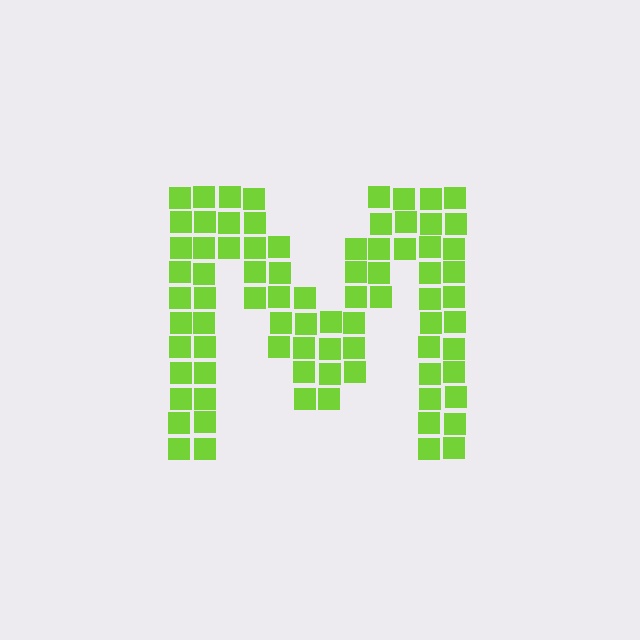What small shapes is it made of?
It is made of small squares.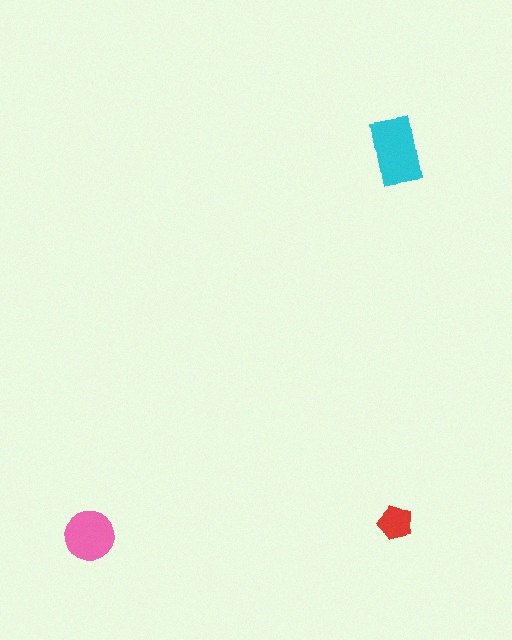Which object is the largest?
The cyan rectangle.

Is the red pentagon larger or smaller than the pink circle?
Smaller.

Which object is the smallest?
The red pentagon.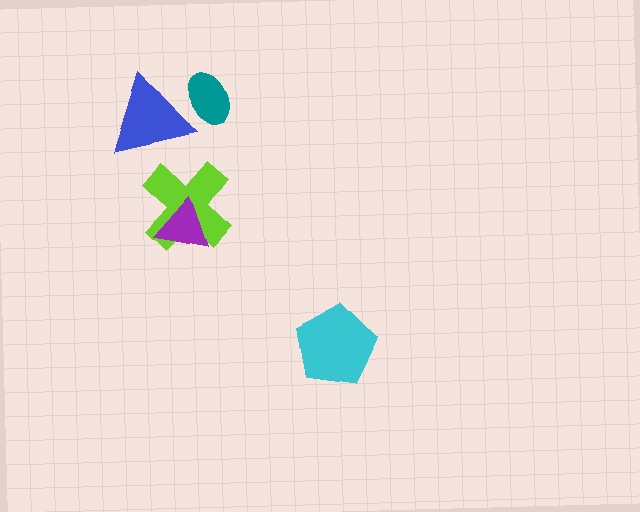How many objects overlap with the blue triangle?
1 object overlaps with the blue triangle.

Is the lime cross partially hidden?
Yes, it is partially covered by another shape.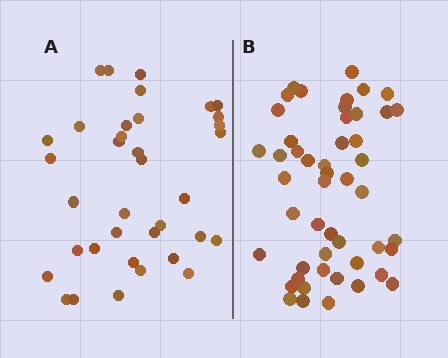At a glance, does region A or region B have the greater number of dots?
Region B (the right region) has more dots.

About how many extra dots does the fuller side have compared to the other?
Region B has approximately 15 more dots than region A.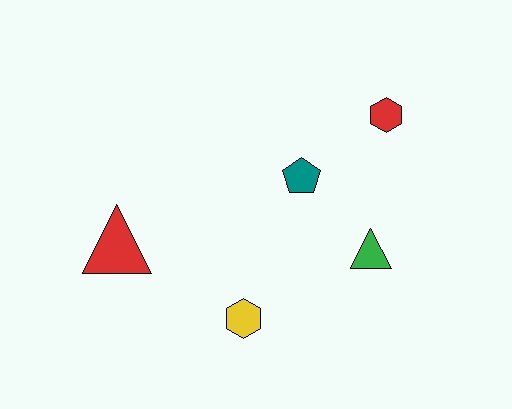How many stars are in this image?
There are no stars.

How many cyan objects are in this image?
There are no cyan objects.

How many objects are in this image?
There are 5 objects.